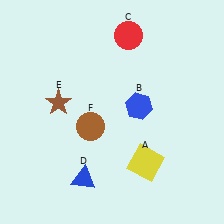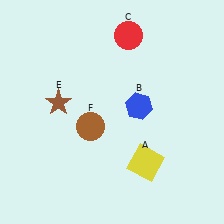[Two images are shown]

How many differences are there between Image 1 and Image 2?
There is 1 difference between the two images.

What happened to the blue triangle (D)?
The blue triangle (D) was removed in Image 2. It was in the bottom-left area of Image 1.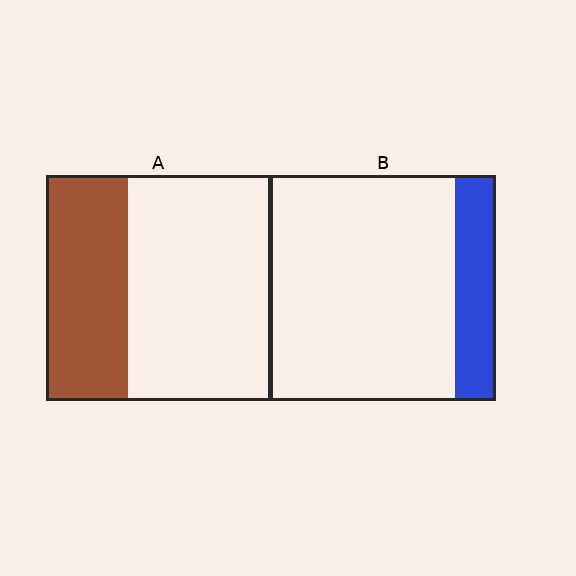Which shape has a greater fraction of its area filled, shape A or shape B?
Shape A.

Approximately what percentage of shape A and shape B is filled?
A is approximately 35% and B is approximately 20%.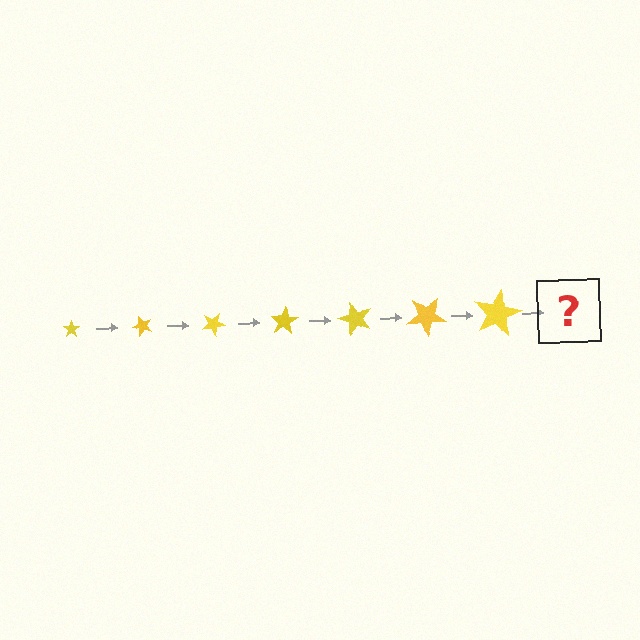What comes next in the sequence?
The next element should be a star, larger than the previous one and rotated 350 degrees from the start.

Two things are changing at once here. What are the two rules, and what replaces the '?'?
The two rules are that the star grows larger each step and it rotates 50 degrees each step. The '?' should be a star, larger than the previous one and rotated 350 degrees from the start.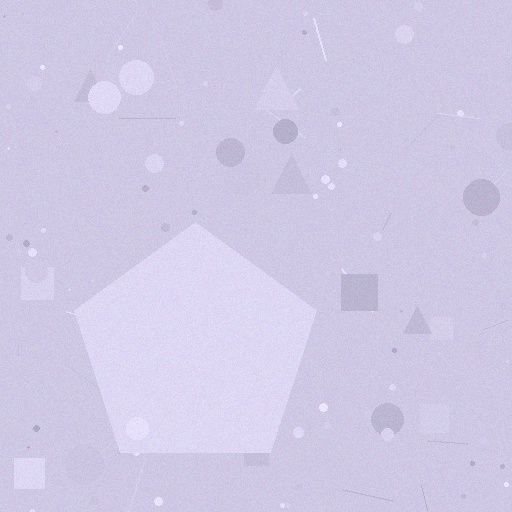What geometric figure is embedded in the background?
A pentagon is embedded in the background.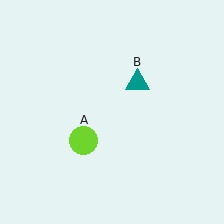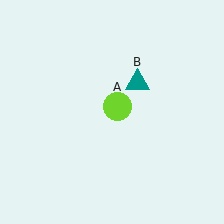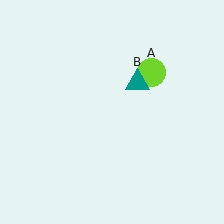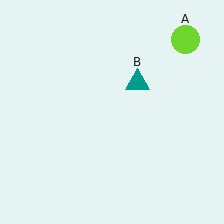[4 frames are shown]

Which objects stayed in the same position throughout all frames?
Teal triangle (object B) remained stationary.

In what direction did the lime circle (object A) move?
The lime circle (object A) moved up and to the right.